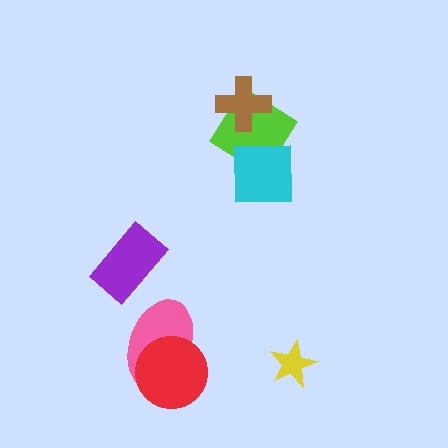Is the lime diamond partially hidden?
Yes, it is partially covered by another shape.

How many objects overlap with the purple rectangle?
0 objects overlap with the purple rectangle.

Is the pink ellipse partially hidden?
Yes, it is partially covered by another shape.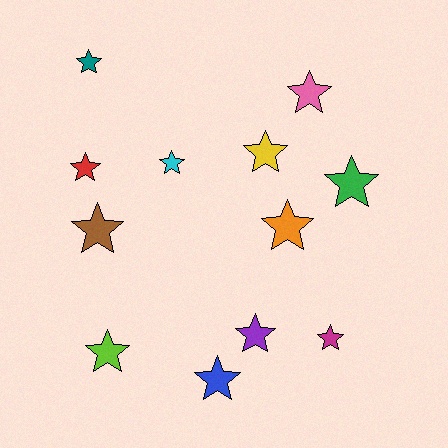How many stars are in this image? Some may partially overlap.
There are 12 stars.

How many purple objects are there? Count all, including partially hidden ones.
There is 1 purple object.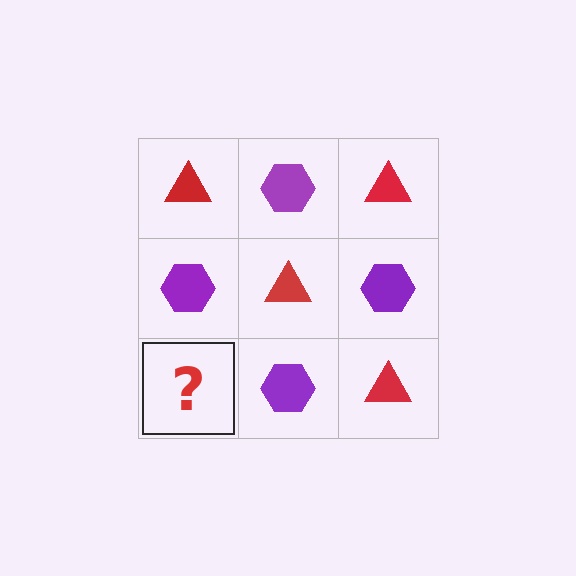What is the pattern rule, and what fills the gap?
The rule is that it alternates red triangle and purple hexagon in a checkerboard pattern. The gap should be filled with a red triangle.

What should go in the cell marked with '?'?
The missing cell should contain a red triangle.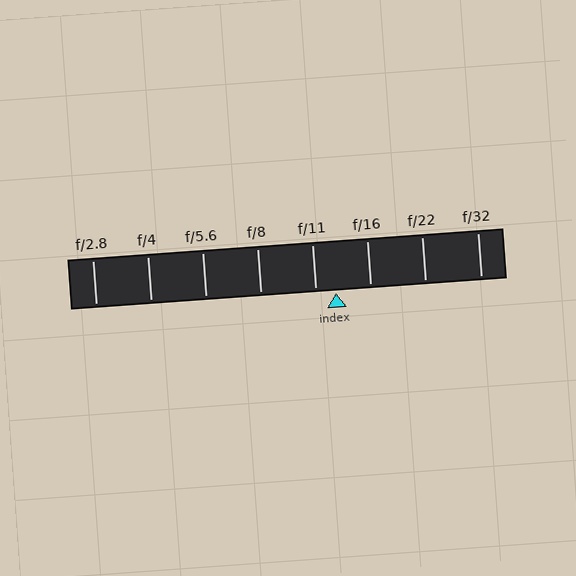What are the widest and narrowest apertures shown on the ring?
The widest aperture shown is f/2.8 and the narrowest is f/32.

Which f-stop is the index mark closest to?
The index mark is closest to f/11.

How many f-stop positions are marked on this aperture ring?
There are 8 f-stop positions marked.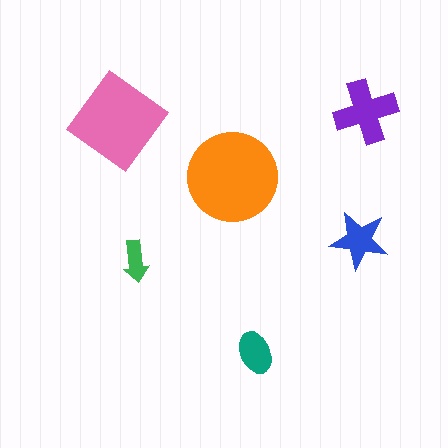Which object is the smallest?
The green arrow.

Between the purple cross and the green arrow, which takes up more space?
The purple cross.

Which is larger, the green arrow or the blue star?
The blue star.